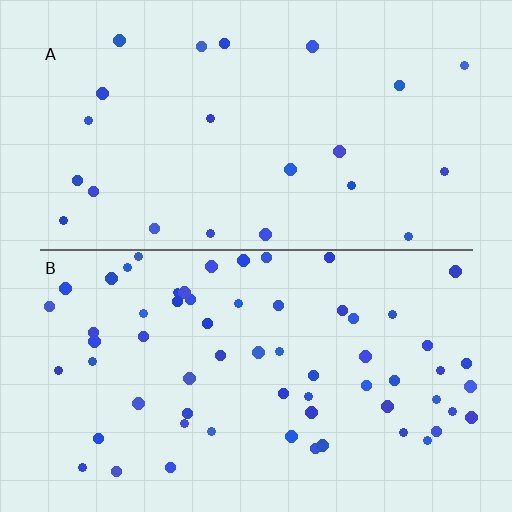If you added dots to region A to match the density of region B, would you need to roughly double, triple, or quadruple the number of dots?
Approximately triple.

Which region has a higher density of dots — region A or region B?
B (the bottom).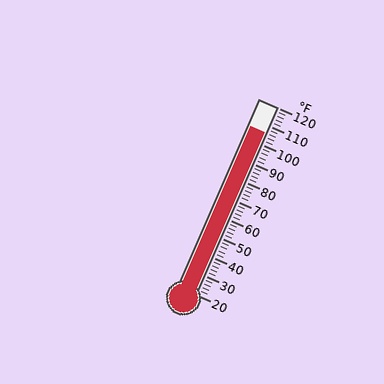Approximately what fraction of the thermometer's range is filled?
The thermometer is filled to approximately 85% of its range.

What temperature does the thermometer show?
The thermometer shows approximately 106°F.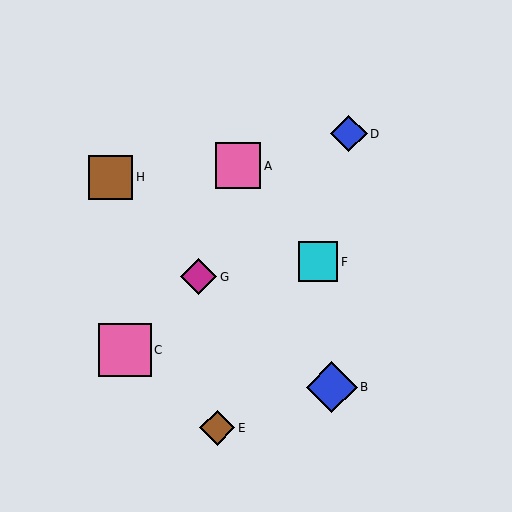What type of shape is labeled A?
Shape A is a pink square.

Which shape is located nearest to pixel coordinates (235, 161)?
The pink square (labeled A) at (238, 166) is nearest to that location.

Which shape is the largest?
The pink square (labeled C) is the largest.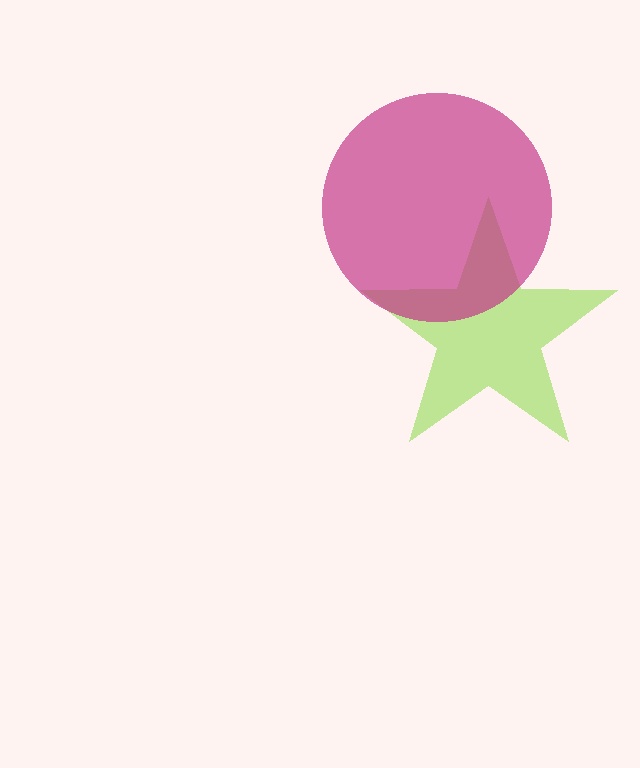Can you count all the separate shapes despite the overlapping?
Yes, there are 2 separate shapes.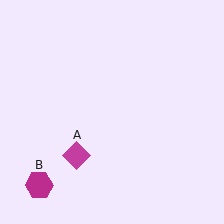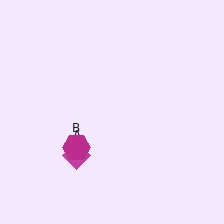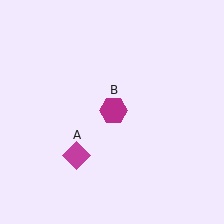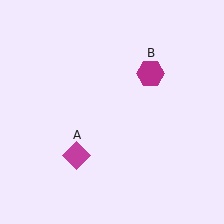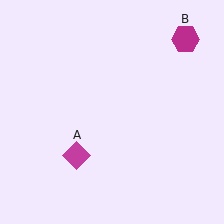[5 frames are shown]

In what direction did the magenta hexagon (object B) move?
The magenta hexagon (object B) moved up and to the right.